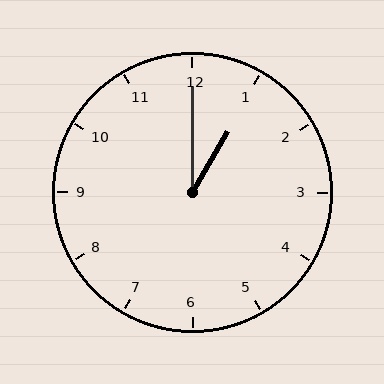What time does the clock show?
1:00.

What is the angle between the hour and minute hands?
Approximately 30 degrees.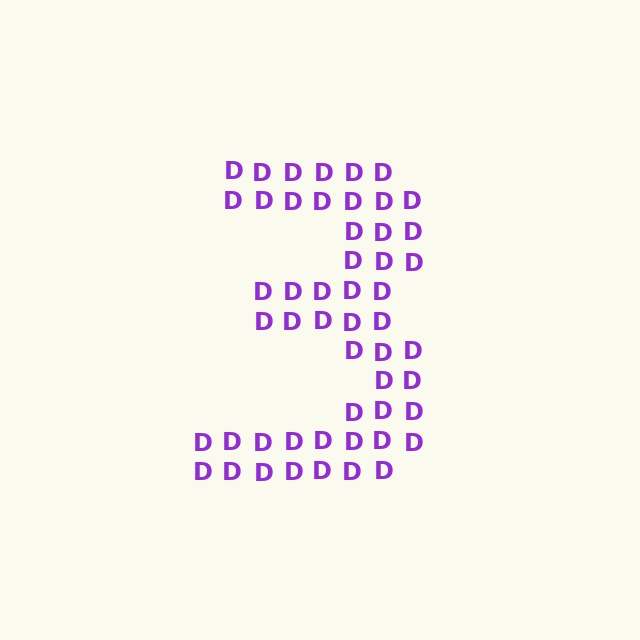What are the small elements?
The small elements are letter D's.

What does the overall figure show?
The overall figure shows the digit 3.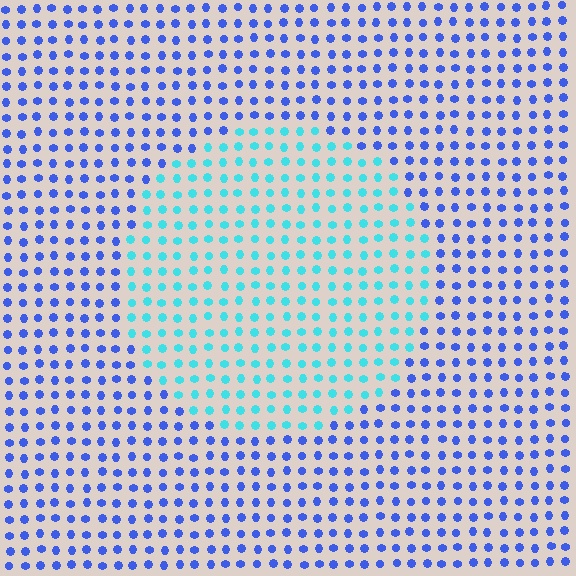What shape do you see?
I see a circle.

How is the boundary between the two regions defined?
The boundary is defined purely by a slight shift in hue (about 47 degrees). Spacing, size, and orientation are identical on both sides.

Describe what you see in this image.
The image is filled with small blue elements in a uniform arrangement. A circle-shaped region is visible where the elements are tinted to a slightly different hue, forming a subtle color boundary.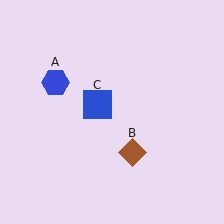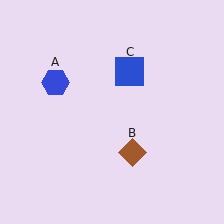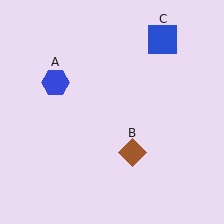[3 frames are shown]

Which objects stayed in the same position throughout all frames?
Blue hexagon (object A) and brown diamond (object B) remained stationary.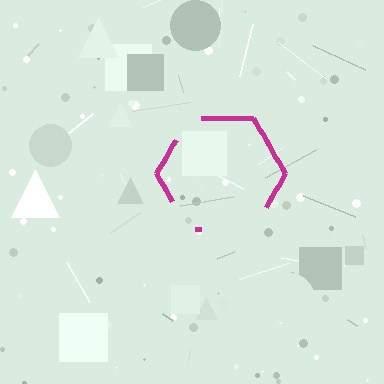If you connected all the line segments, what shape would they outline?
They would outline a hexagon.